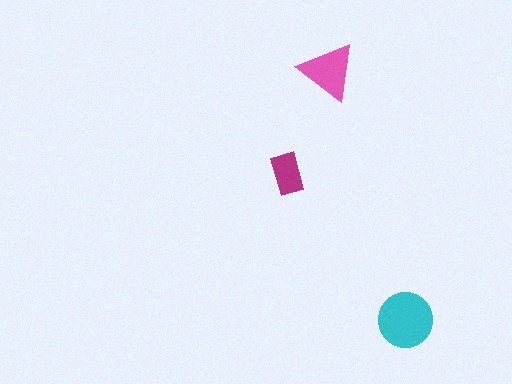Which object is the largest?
The cyan circle.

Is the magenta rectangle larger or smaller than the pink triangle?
Smaller.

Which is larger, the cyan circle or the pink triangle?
The cyan circle.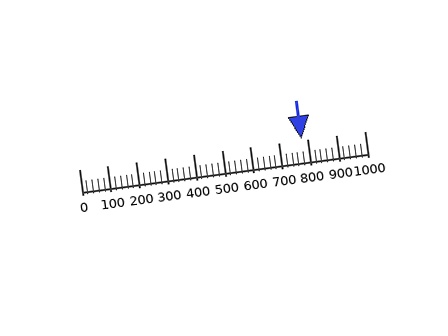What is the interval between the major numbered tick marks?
The major tick marks are spaced 100 units apart.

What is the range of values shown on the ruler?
The ruler shows values from 0 to 1000.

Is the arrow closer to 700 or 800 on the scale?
The arrow is closer to 800.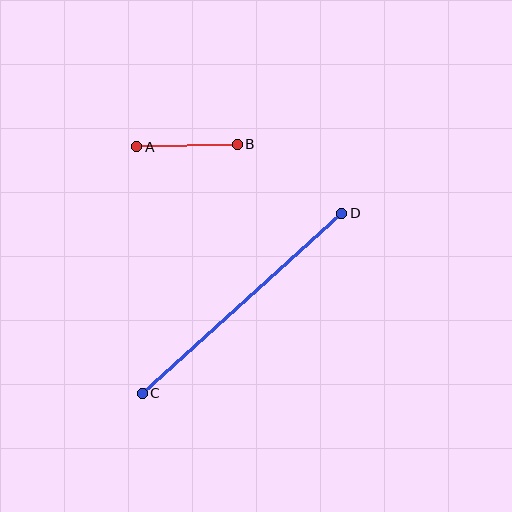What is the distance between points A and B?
The distance is approximately 100 pixels.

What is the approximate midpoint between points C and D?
The midpoint is at approximately (242, 303) pixels.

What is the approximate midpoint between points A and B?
The midpoint is at approximately (187, 145) pixels.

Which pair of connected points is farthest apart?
Points C and D are farthest apart.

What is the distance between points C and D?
The distance is approximately 269 pixels.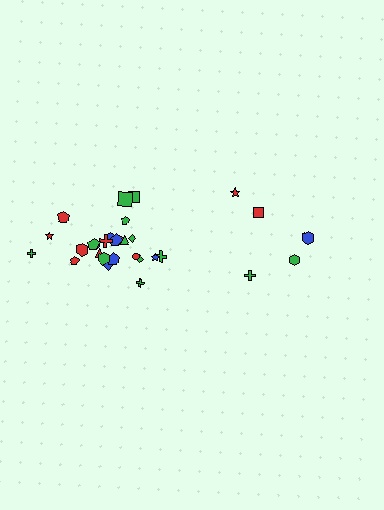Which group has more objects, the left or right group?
The left group.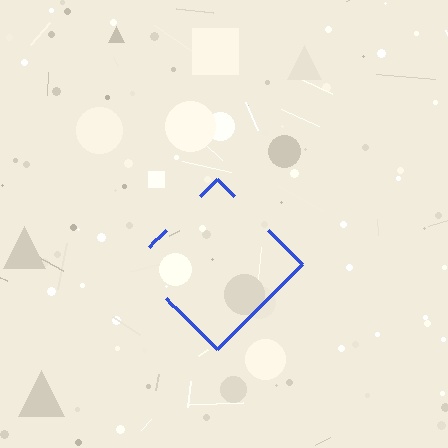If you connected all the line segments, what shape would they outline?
They would outline a diamond.